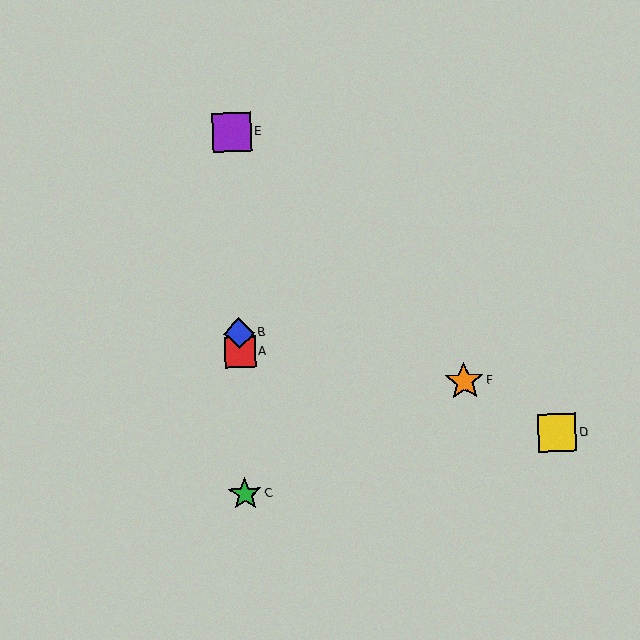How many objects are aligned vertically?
4 objects (A, B, C, E) are aligned vertically.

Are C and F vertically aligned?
No, C is at x≈245 and F is at x≈464.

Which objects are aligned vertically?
Objects A, B, C, E are aligned vertically.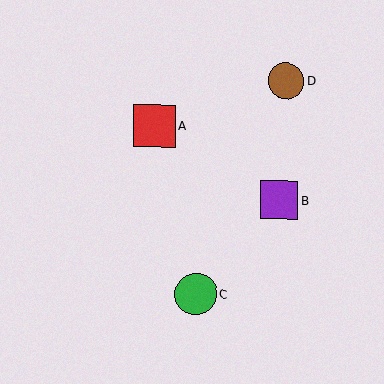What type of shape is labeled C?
Shape C is a green circle.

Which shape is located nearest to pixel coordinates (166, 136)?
The red square (labeled A) at (154, 126) is nearest to that location.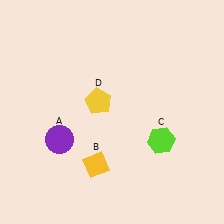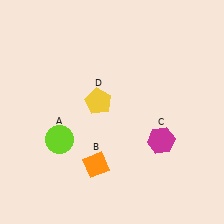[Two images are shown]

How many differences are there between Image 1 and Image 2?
There are 3 differences between the two images.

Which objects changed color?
A changed from purple to lime. B changed from yellow to orange. C changed from lime to magenta.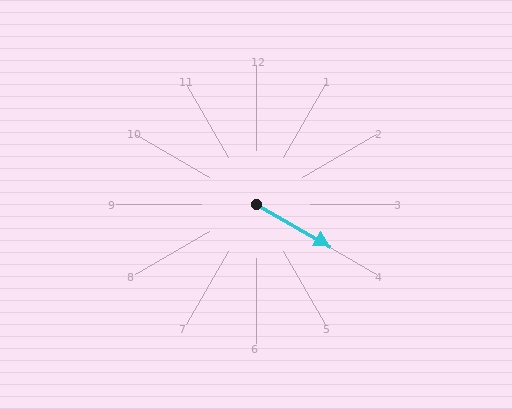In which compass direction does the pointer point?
Southeast.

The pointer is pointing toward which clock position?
Roughly 4 o'clock.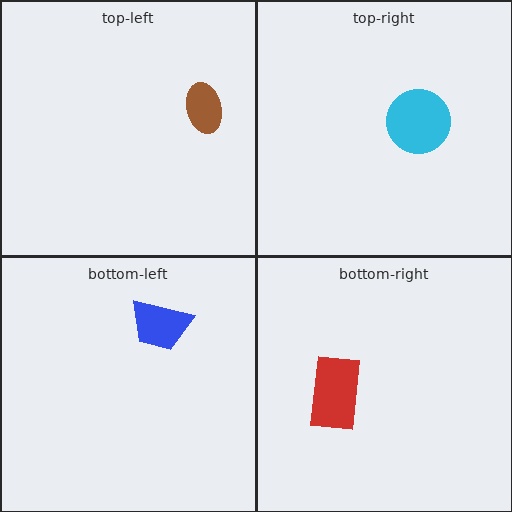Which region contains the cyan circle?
The top-right region.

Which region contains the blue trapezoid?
The bottom-left region.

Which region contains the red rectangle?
The bottom-right region.